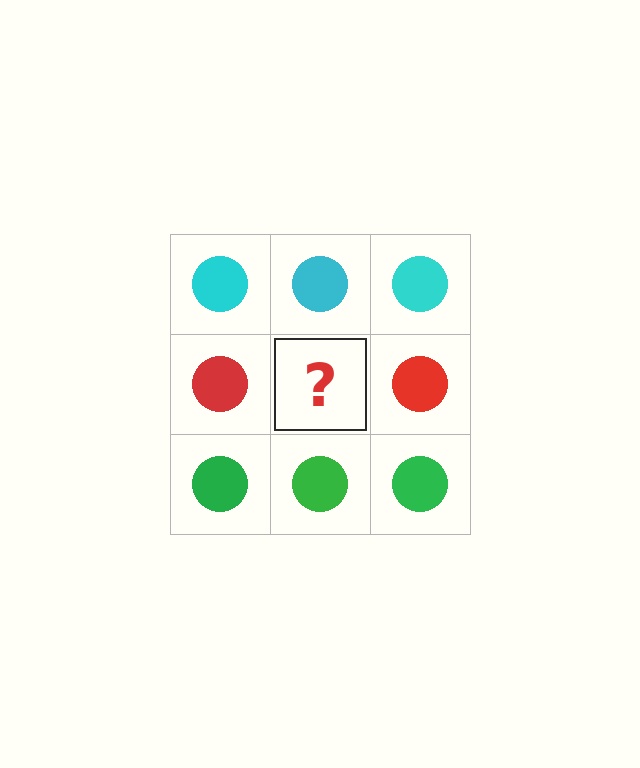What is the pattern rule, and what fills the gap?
The rule is that each row has a consistent color. The gap should be filled with a red circle.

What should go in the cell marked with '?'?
The missing cell should contain a red circle.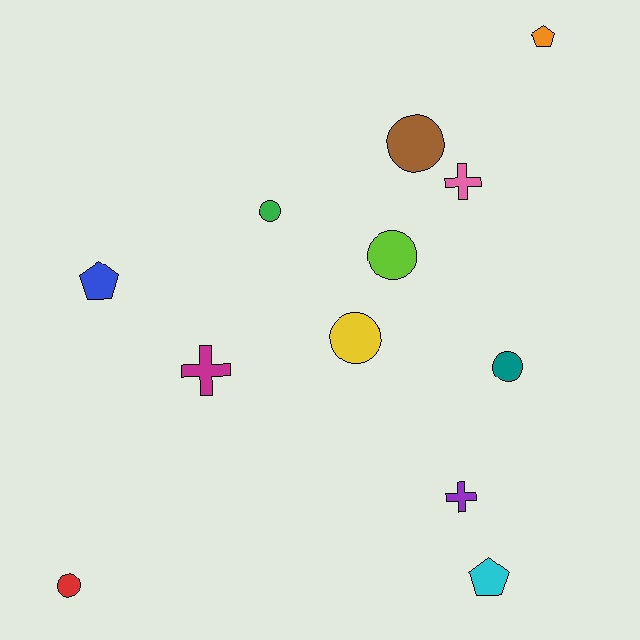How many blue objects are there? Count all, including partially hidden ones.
There is 1 blue object.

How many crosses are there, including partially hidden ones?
There are 3 crosses.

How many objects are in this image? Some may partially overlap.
There are 12 objects.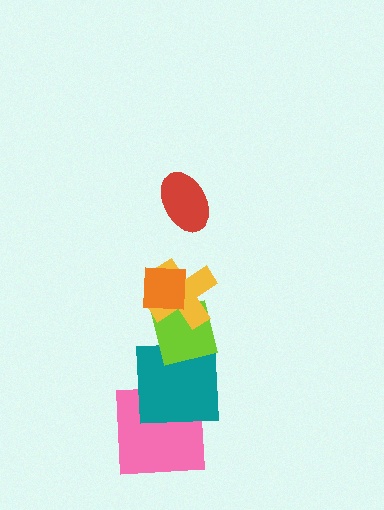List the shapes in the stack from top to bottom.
From top to bottom: the red ellipse, the orange square, the yellow cross, the lime square, the teal square, the pink square.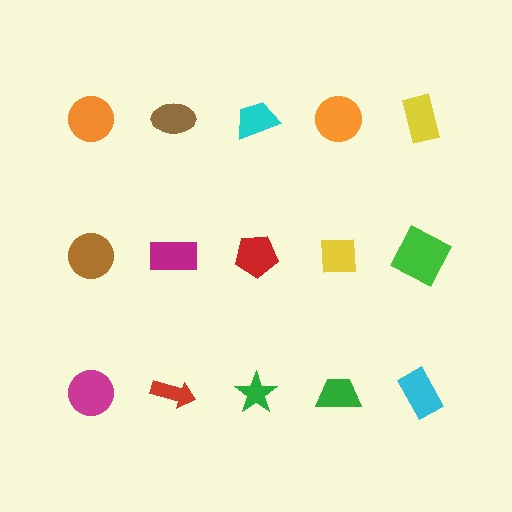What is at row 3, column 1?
A magenta circle.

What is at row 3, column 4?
A green trapezoid.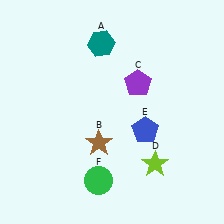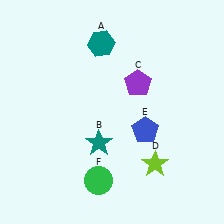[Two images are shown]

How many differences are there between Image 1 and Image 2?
There is 1 difference between the two images.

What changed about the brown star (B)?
In Image 1, B is brown. In Image 2, it changed to teal.